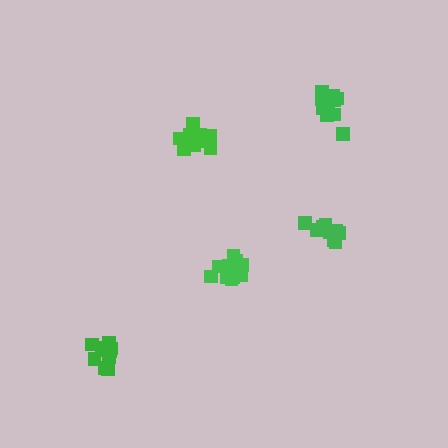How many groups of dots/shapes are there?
There are 5 groups.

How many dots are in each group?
Group 1: 13 dots, Group 2: 14 dots, Group 3: 11 dots, Group 4: 10 dots, Group 5: 11 dots (59 total).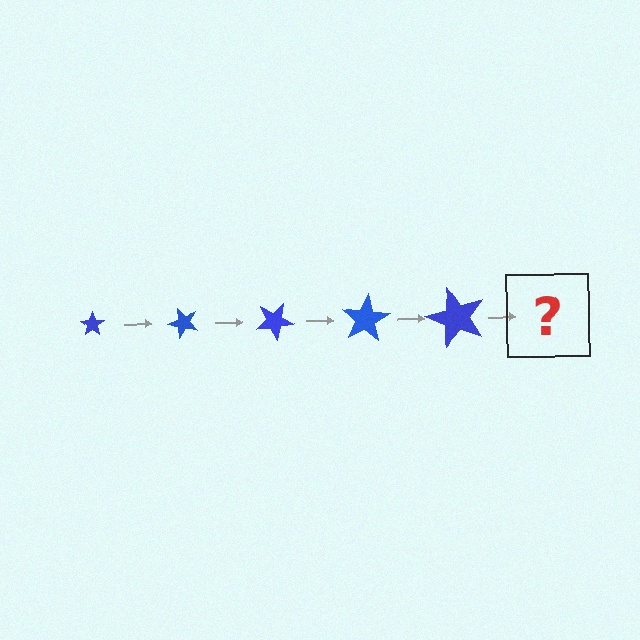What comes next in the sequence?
The next element should be a star, larger than the previous one and rotated 250 degrees from the start.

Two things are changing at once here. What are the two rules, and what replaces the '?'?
The two rules are that the star grows larger each step and it rotates 50 degrees each step. The '?' should be a star, larger than the previous one and rotated 250 degrees from the start.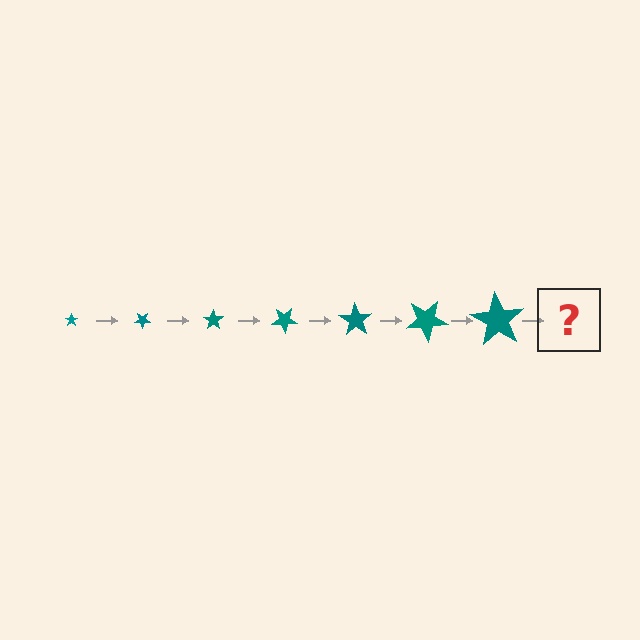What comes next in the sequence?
The next element should be a star, larger than the previous one and rotated 245 degrees from the start.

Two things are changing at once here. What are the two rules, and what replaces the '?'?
The two rules are that the star grows larger each step and it rotates 35 degrees each step. The '?' should be a star, larger than the previous one and rotated 245 degrees from the start.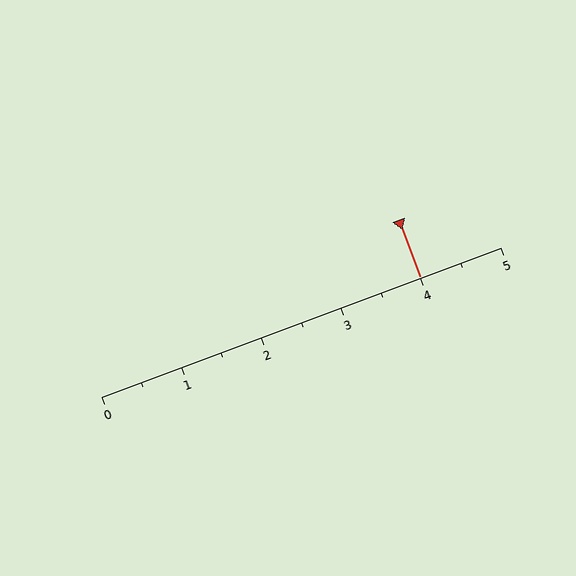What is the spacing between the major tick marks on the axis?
The major ticks are spaced 1 apart.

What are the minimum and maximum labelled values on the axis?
The axis runs from 0 to 5.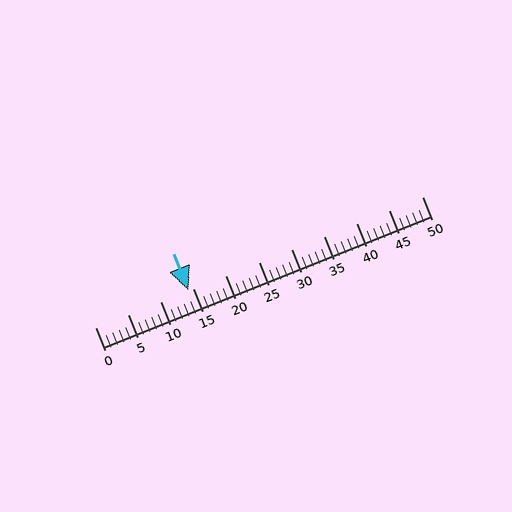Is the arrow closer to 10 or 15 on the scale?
The arrow is closer to 15.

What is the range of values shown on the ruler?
The ruler shows values from 0 to 50.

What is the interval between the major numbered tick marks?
The major tick marks are spaced 5 units apart.